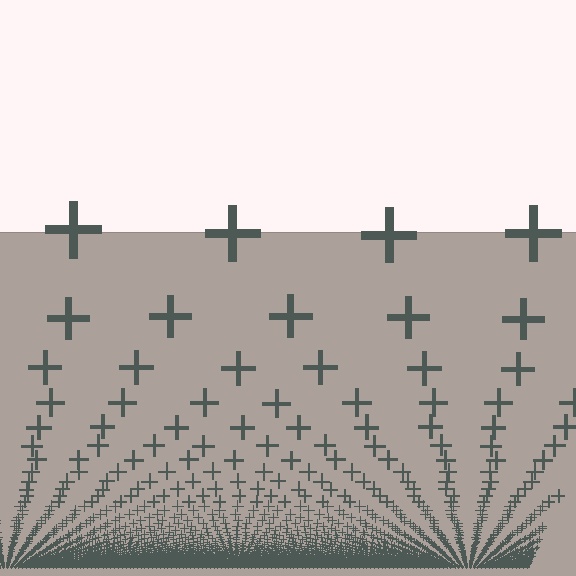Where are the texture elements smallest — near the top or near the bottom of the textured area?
Near the bottom.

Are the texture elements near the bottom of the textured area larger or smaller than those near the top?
Smaller. The gradient is inverted — elements near the bottom are smaller and denser.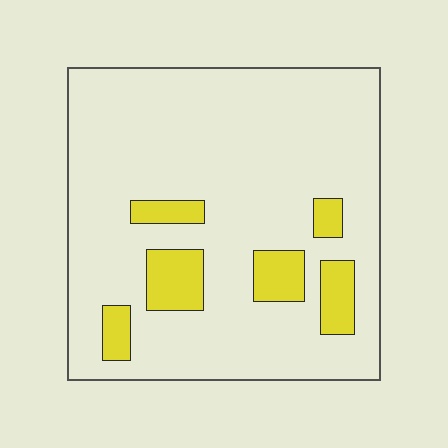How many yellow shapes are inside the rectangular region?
6.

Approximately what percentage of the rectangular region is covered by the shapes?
Approximately 15%.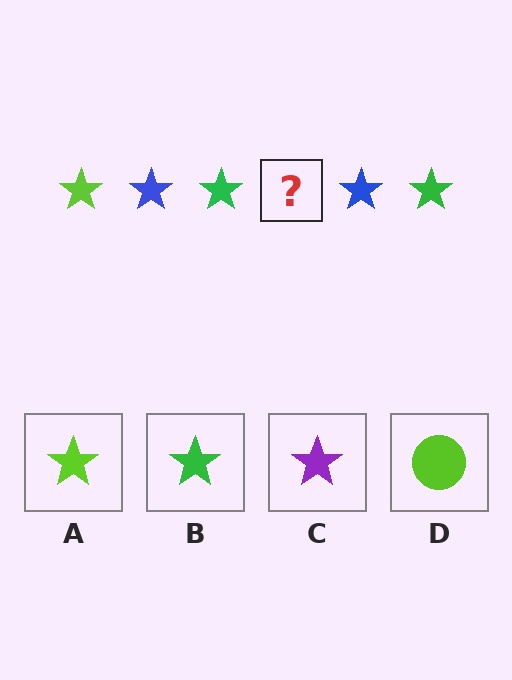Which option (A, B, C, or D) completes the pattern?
A.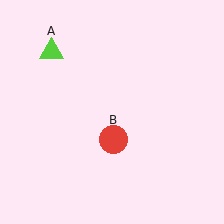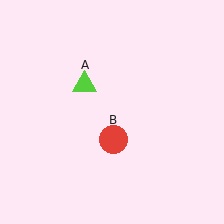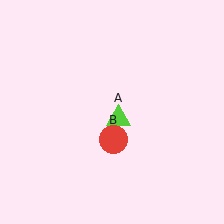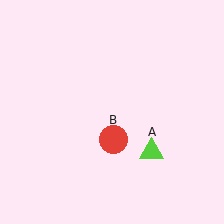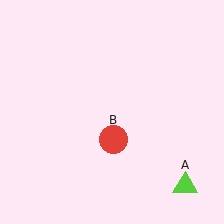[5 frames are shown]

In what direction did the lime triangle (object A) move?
The lime triangle (object A) moved down and to the right.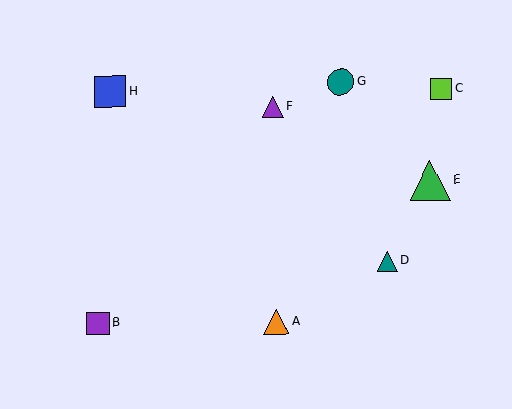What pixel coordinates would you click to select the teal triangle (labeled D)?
Click at (387, 261) to select the teal triangle D.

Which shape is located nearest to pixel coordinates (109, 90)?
The blue square (labeled H) at (110, 91) is nearest to that location.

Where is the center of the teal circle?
The center of the teal circle is at (340, 82).